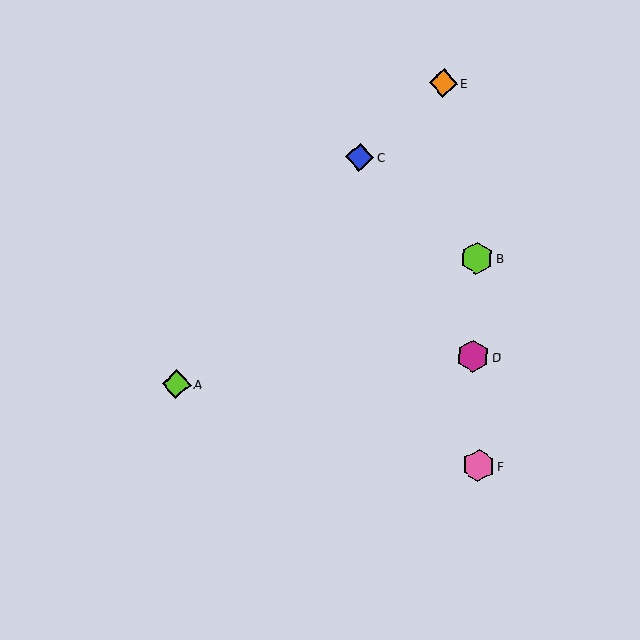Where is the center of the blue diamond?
The center of the blue diamond is at (360, 157).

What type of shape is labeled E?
Shape E is an orange diamond.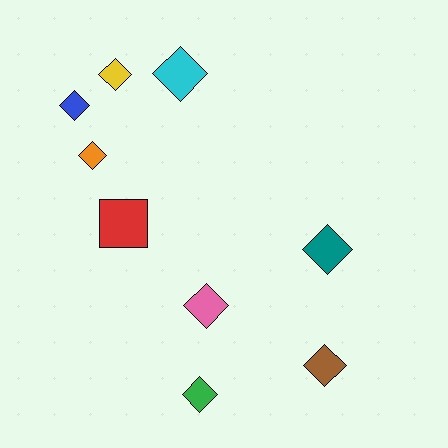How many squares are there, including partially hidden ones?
There is 1 square.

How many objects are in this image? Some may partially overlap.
There are 9 objects.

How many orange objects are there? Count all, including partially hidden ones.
There is 1 orange object.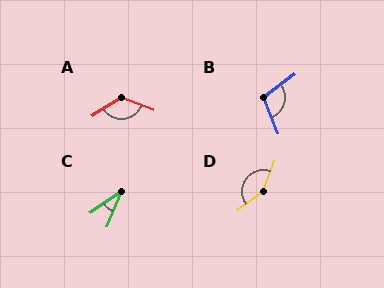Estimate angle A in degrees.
Approximately 126 degrees.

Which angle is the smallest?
C, at approximately 34 degrees.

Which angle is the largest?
D, at approximately 147 degrees.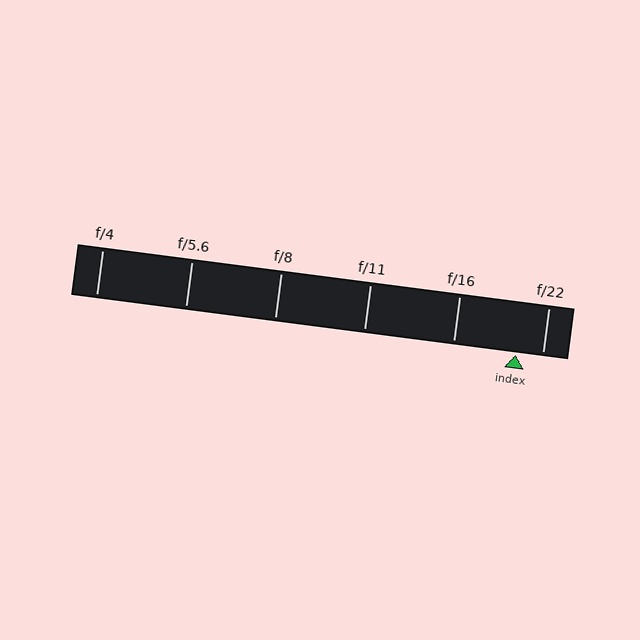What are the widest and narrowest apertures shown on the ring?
The widest aperture shown is f/4 and the narrowest is f/22.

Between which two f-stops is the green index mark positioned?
The index mark is between f/16 and f/22.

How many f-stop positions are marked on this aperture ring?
There are 6 f-stop positions marked.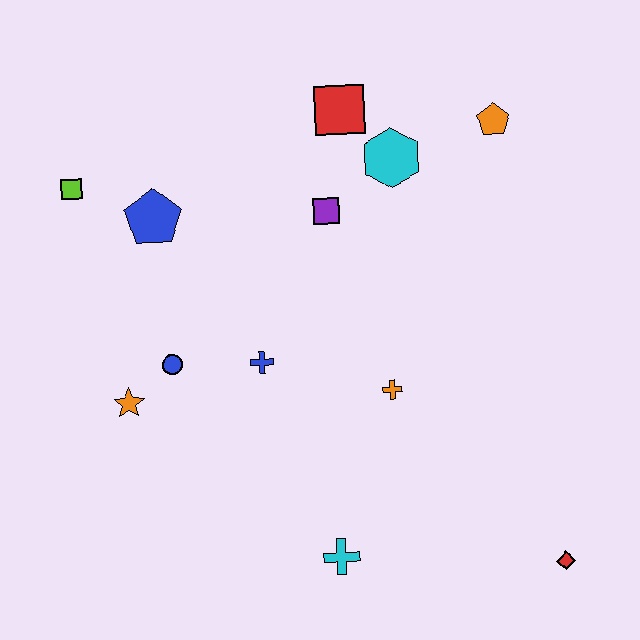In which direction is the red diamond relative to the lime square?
The red diamond is to the right of the lime square.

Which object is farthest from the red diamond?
The lime square is farthest from the red diamond.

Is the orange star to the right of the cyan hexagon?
No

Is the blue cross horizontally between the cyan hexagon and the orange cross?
No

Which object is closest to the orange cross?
The blue cross is closest to the orange cross.